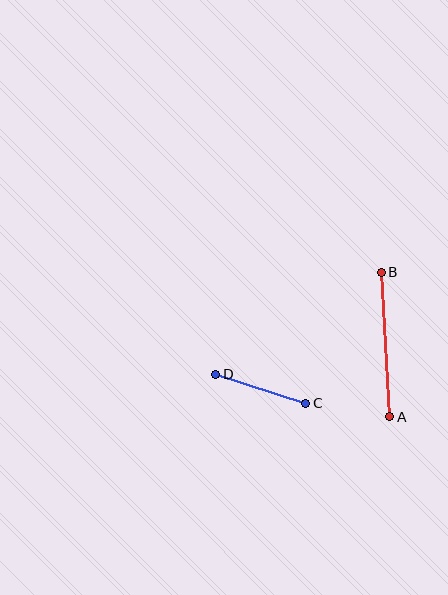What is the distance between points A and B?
The distance is approximately 145 pixels.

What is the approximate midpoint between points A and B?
The midpoint is at approximately (385, 344) pixels.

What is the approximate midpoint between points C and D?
The midpoint is at approximately (261, 389) pixels.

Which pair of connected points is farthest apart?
Points A and B are farthest apart.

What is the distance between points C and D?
The distance is approximately 95 pixels.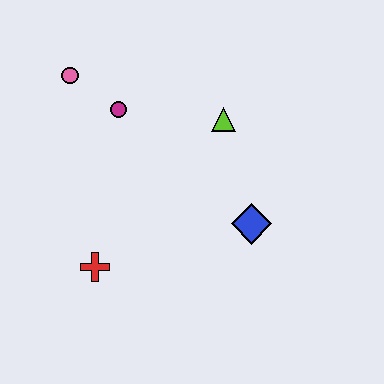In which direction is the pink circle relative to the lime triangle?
The pink circle is to the left of the lime triangle.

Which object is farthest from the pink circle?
The blue diamond is farthest from the pink circle.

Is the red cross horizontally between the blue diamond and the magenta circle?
No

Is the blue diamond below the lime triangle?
Yes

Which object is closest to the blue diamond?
The lime triangle is closest to the blue diamond.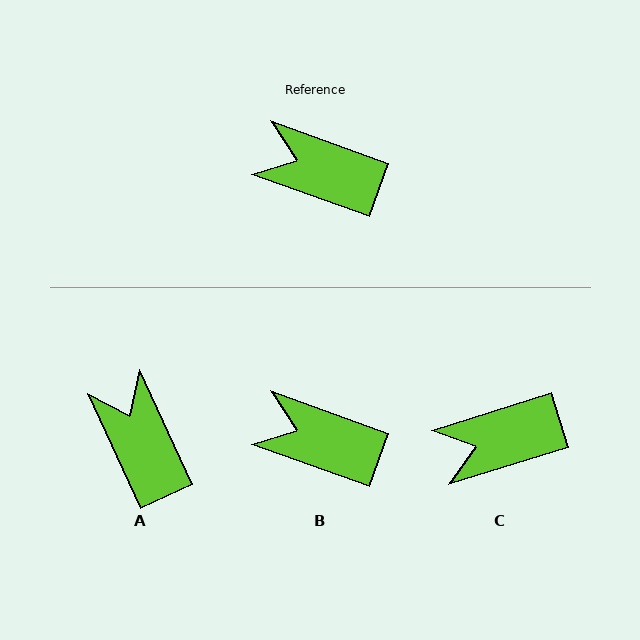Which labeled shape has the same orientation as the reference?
B.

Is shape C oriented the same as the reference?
No, it is off by about 37 degrees.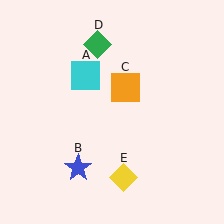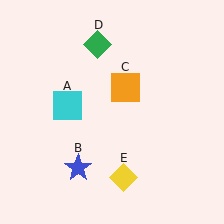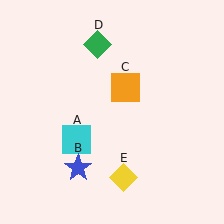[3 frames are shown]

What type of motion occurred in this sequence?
The cyan square (object A) rotated counterclockwise around the center of the scene.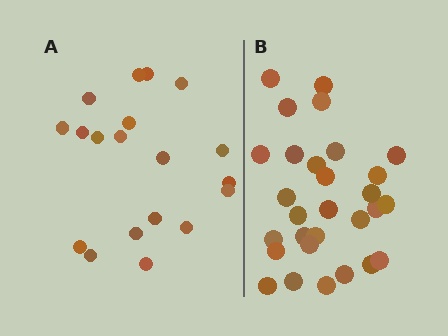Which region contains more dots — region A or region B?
Region B (the right region) has more dots.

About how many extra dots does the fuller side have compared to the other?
Region B has roughly 10 or so more dots than region A.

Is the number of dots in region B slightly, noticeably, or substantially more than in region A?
Region B has substantially more. The ratio is roughly 1.5 to 1.